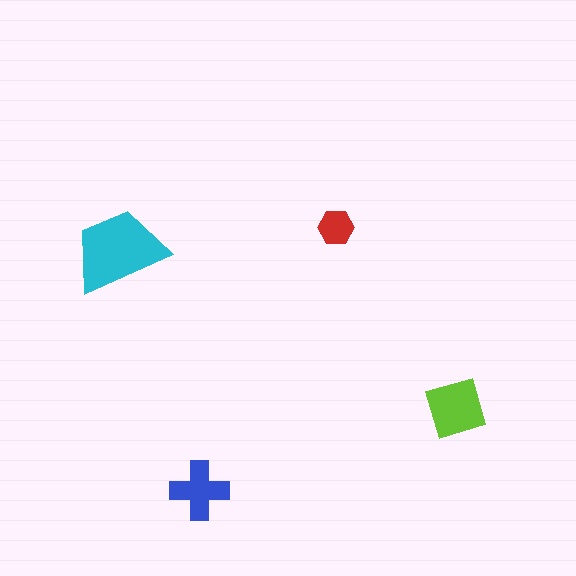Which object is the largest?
The cyan trapezoid.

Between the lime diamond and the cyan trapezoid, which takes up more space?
The cyan trapezoid.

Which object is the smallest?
The red hexagon.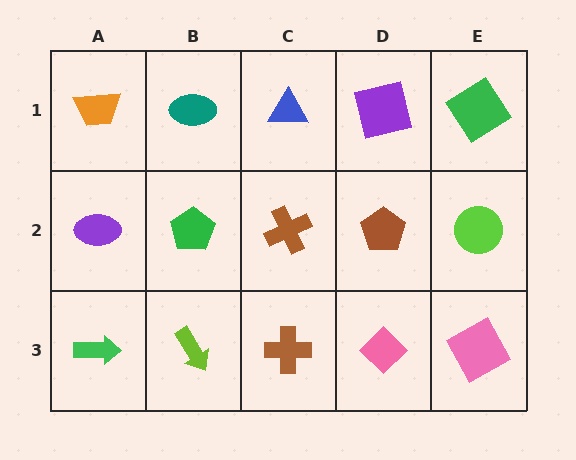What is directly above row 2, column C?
A blue triangle.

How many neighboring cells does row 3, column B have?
3.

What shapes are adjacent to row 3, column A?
A purple ellipse (row 2, column A), a lime arrow (row 3, column B).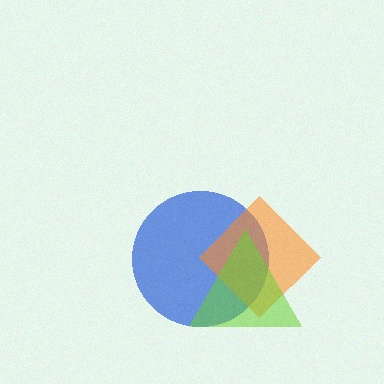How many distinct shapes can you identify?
There are 3 distinct shapes: a blue circle, an orange diamond, a lime triangle.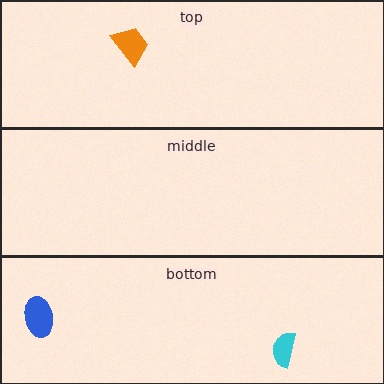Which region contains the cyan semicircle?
The bottom region.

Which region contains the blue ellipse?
The bottom region.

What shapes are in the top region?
The orange trapezoid.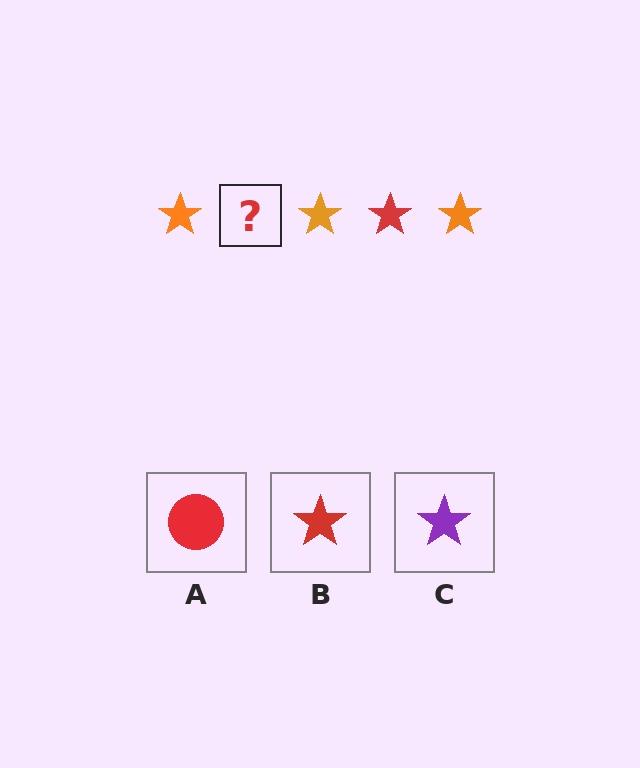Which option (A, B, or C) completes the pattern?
B.